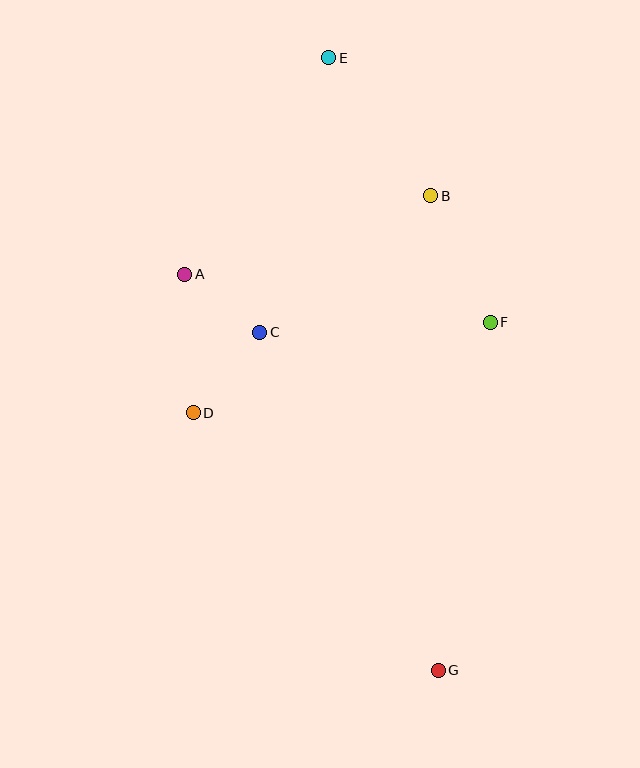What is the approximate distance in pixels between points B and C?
The distance between B and C is approximately 219 pixels.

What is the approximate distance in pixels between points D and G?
The distance between D and G is approximately 356 pixels.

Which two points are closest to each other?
Points A and C are closest to each other.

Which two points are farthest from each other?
Points E and G are farthest from each other.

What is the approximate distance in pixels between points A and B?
The distance between A and B is approximately 258 pixels.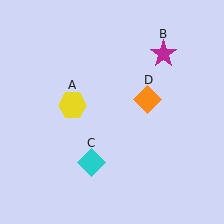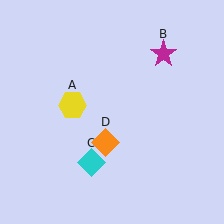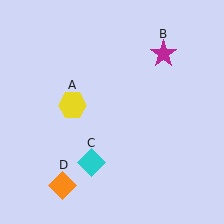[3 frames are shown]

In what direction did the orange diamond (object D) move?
The orange diamond (object D) moved down and to the left.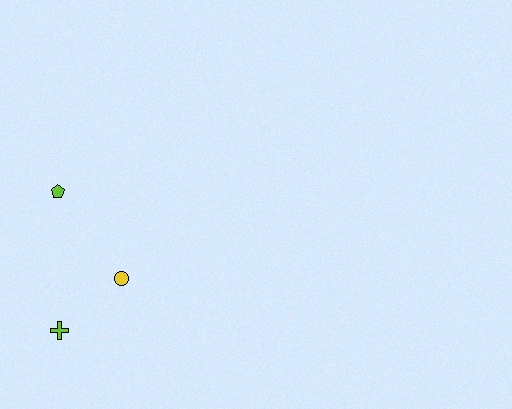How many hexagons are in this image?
There are no hexagons.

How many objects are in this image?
There are 3 objects.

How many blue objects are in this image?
There are no blue objects.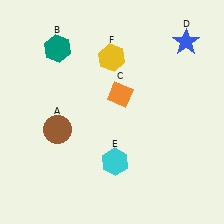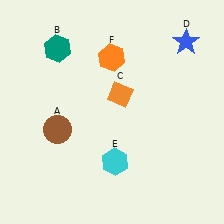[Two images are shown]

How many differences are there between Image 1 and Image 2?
There is 1 difference between the two images.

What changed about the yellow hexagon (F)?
In Image 1, F is yellow. In Image 2, it changed to orange.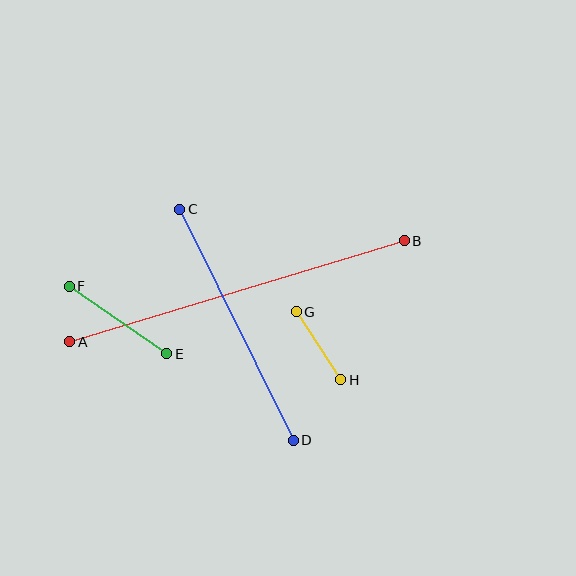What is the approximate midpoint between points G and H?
The midpoint is at approximately (319, 346) pixels.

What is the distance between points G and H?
The distance is approximately 82 pixels.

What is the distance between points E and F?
The distance is approximately 119 pixels.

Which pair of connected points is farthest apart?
Points A and B are farthest apart.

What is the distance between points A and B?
The distance is approximately 349 pixels.